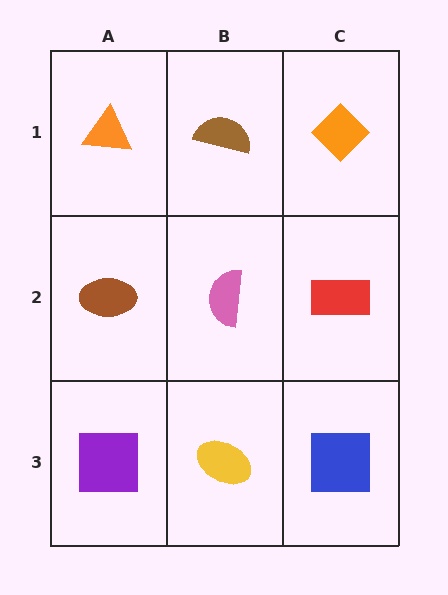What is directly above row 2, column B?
A brown semicircle.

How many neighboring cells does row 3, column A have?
2.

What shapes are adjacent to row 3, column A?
A brown ellipse (row 2, column A), a yellow ellipse (row 3, column B).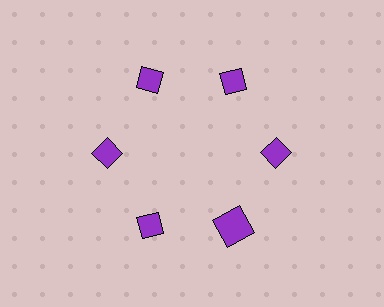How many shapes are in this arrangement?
There are 6 shapes arranged in a ring pattern.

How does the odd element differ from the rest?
It has a different shape: square instead of diamond.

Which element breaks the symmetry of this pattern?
The purple square at roughly the 5 o'clock position breaks the symmetry. All other shapes are purple diamonds.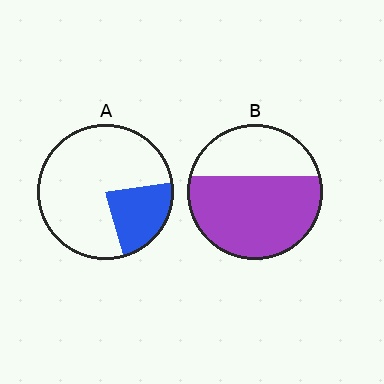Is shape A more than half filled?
No.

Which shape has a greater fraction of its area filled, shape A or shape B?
Shape B.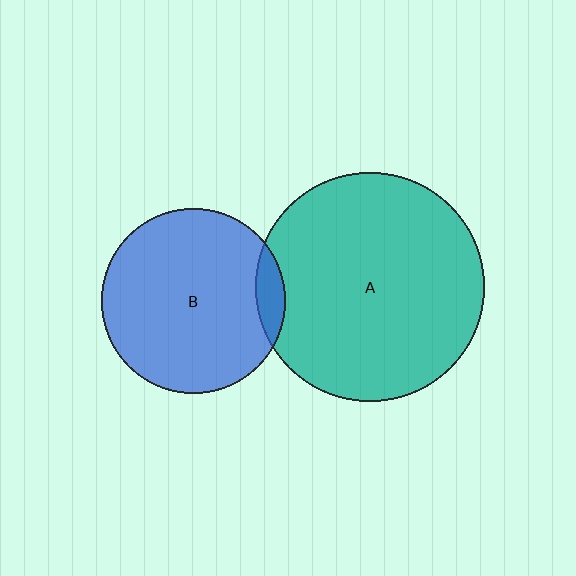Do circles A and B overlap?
Yes.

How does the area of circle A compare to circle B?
Approximately 1.5 times.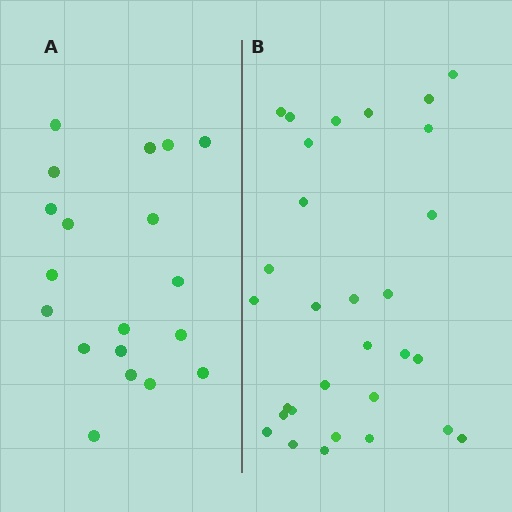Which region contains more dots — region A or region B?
Region B (the right region) has more dots.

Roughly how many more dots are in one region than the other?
Region B has roughly 12 or so more dots than region A.